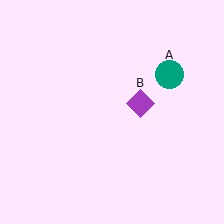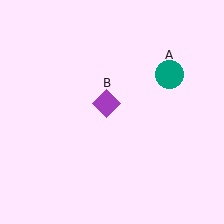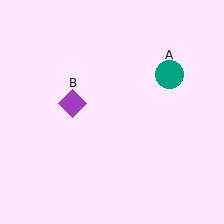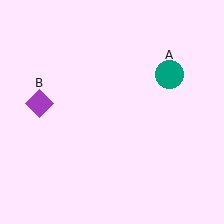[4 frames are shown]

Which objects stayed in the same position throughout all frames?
Teal circle (object A) remained stationary.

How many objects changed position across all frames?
1 object changed position: purple diamond (object B).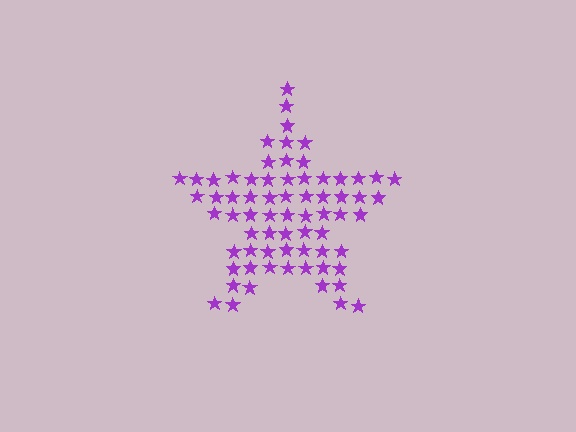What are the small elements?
The small elements are stars.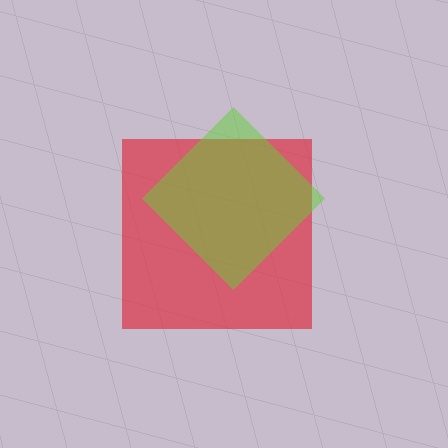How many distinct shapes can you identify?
There are 2 distinct shapes: a red square, a lime diamond.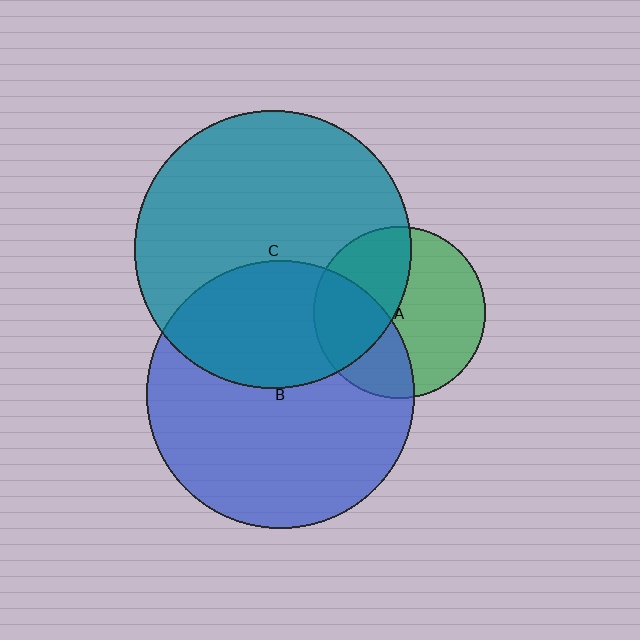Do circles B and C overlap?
Yes.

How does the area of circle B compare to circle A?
Approximately 2.4 times.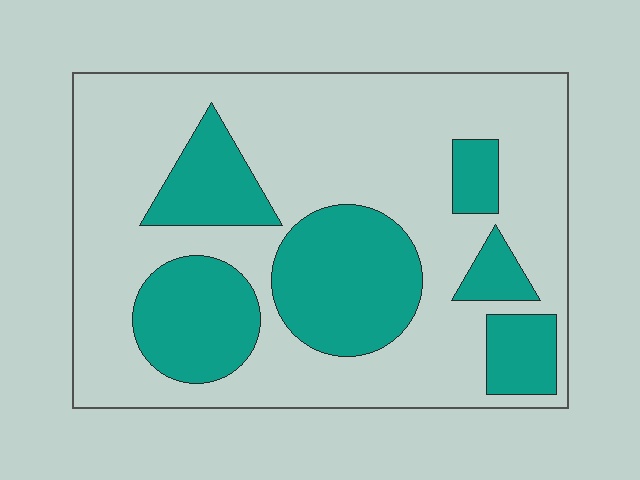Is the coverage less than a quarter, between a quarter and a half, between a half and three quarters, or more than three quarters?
Between a quarter and a half.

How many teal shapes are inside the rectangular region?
6.